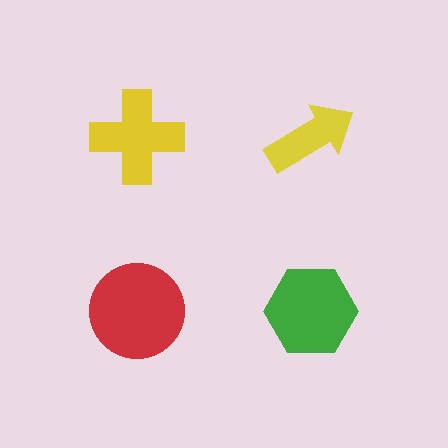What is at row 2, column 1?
A red circle.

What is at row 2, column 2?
A green hexagon.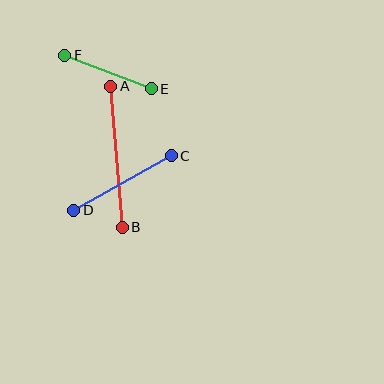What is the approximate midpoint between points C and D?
The midpoint is at approximately (122, 183) pixels.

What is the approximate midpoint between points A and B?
The midpoint is at approximately (117, 157) pixels.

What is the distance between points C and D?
The distance is approximately 112 pixels.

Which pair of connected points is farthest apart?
Points A and B are farthest apart.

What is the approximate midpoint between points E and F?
The midpoint is at approximately (108, 72) pixels.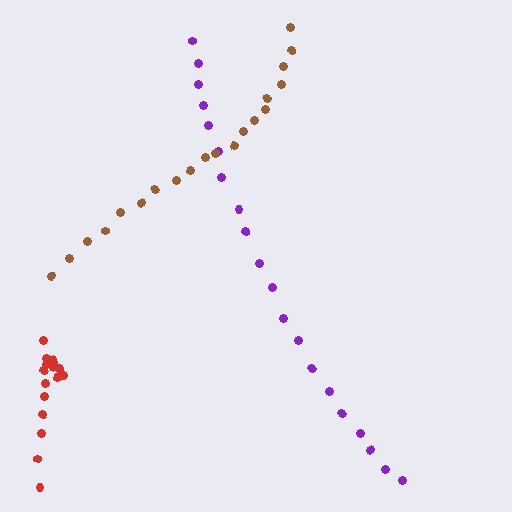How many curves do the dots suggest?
There are 3 distinct paths.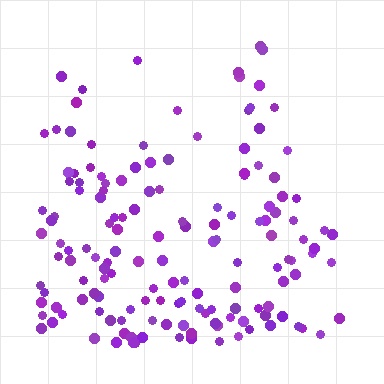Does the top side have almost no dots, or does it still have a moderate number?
Still a moderate number, just noticeably fewer than the bottom.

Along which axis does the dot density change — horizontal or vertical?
Vertical.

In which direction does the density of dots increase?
From top to bottom, with the bottom side densest.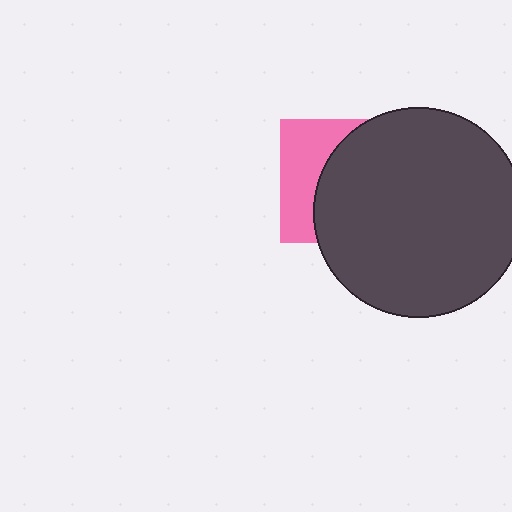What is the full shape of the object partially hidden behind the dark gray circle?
The partially hidden object is a pink square.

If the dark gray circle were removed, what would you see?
You would see the complete pink square.